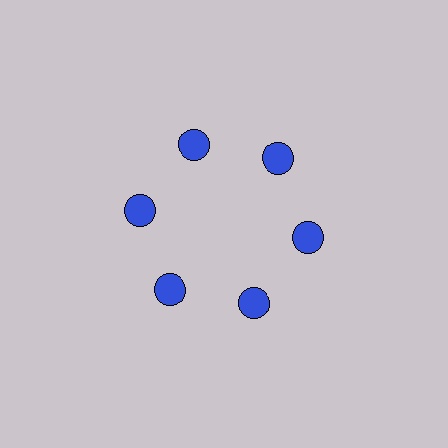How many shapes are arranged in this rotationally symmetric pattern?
There are 6 shapes, arranged in 6 groups of 1.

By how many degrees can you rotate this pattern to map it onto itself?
The pattern maps onto itself every 60 degrees of rotation.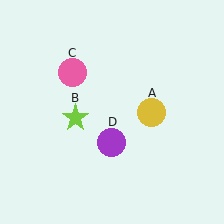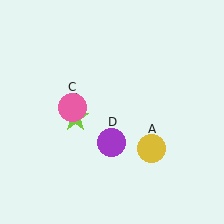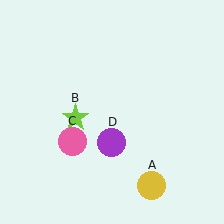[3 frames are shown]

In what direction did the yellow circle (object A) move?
The yellow circle (object A) moved down.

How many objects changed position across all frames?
2 objects changed position: yellow circle (object A), pink circle (object C).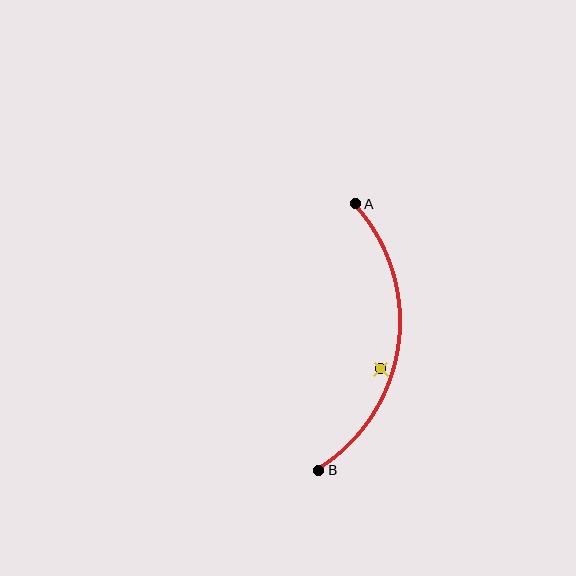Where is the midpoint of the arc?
The arc midpoint is the point on the curve farthest from the straight line joining A and B. It sits to the right of that line.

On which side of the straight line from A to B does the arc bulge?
The arc bulges to the right of the straight line connecting A and B.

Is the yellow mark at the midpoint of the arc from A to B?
No — the yellow mark does not lie on the arc at all. It sits slightly inside the curve.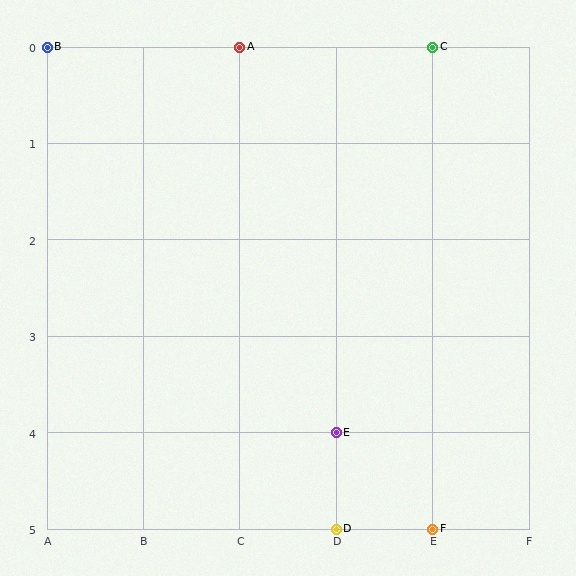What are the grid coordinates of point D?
Point D is at grid coordinates (D, 5).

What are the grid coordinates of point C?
Point C is at grid coordinates (E, 0).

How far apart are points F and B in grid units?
Points F and B are 4 columns and 5 rows apart (about 6.4 grid units diagonally).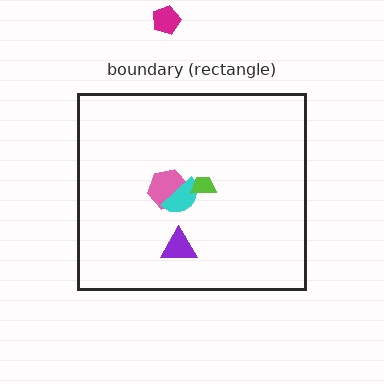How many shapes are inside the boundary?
4 inside, 1 outside.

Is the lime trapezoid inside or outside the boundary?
Inside.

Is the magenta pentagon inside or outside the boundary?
Outside.